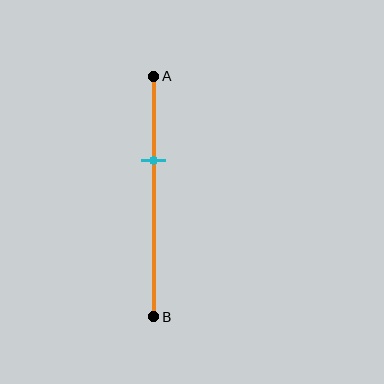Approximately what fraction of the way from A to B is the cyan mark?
The cyan mark is approximately 35% of the way from A to B.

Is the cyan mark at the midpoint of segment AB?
No, the mark is at about 35% from A, not at the 50% midpoint.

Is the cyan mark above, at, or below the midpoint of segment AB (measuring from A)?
The cyan mark is above the midpoint of segment AB.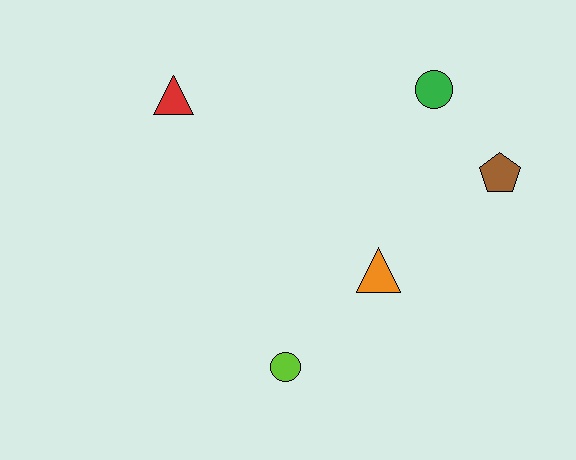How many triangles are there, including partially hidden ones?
There are 2 triangles.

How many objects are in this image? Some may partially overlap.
There are 5 objects.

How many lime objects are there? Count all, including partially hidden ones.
There is 1 lime object.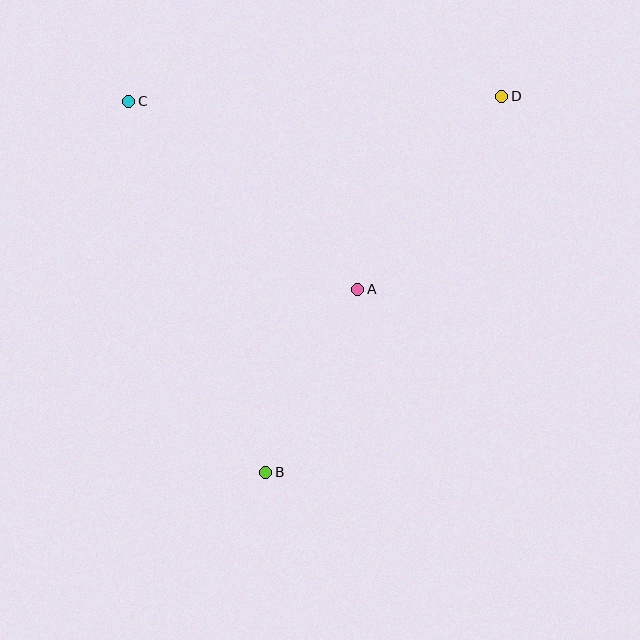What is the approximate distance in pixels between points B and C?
The distance between B and C is approximately 395 pixels.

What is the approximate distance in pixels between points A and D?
The distance between A and D is approximately 241 pixels.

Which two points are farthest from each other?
Points B and D are farthest from each other.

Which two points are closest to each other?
Points A and B are closest to each other.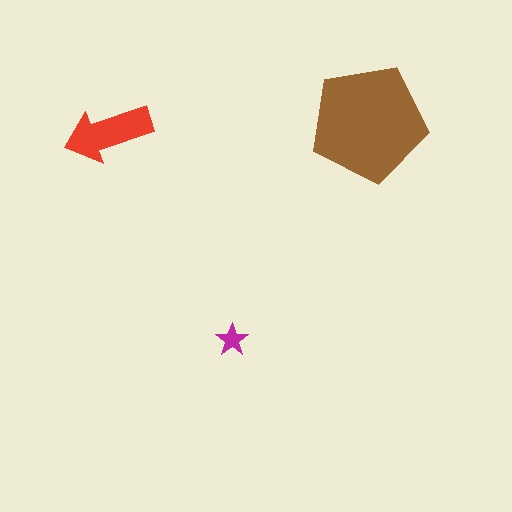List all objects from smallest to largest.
The magenta star, the red arrow, the brown pentagon.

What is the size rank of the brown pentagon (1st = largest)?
1st.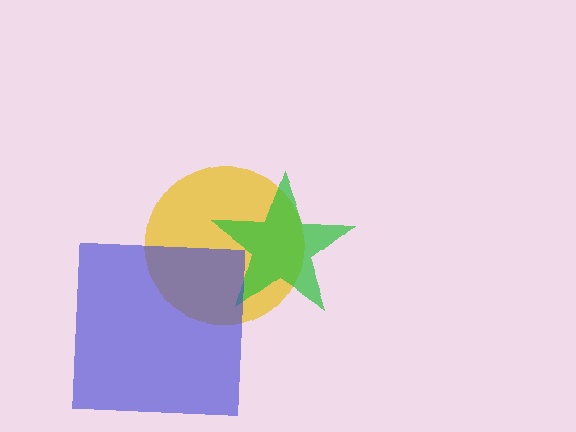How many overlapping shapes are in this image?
There are 3 overlapping shapes in the image.